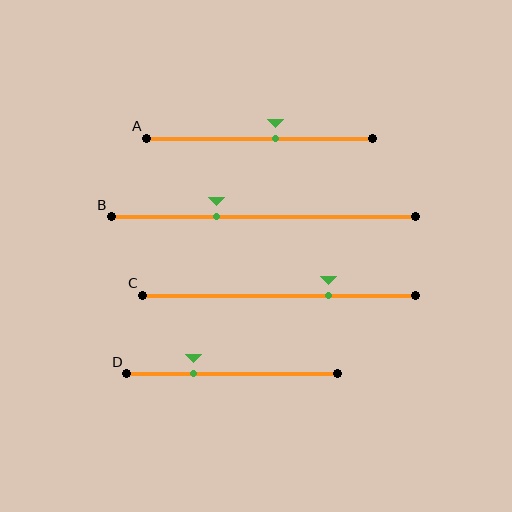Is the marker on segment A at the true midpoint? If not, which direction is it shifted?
No, the marker on segment A is shifted to the right by about 7% of the segment length.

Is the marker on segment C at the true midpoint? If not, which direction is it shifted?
No, the marker on segment C is shifted to the right by about 18% of the segment length.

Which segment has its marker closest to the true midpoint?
Segment A has its marker closest to the true midpoint.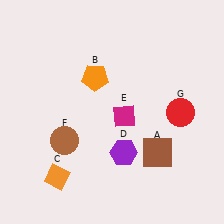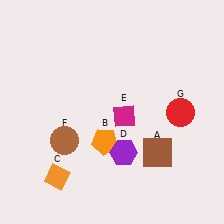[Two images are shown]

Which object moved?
The orange pentagon (B) moved down.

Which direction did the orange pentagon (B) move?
The orange pentagon (B) moved down.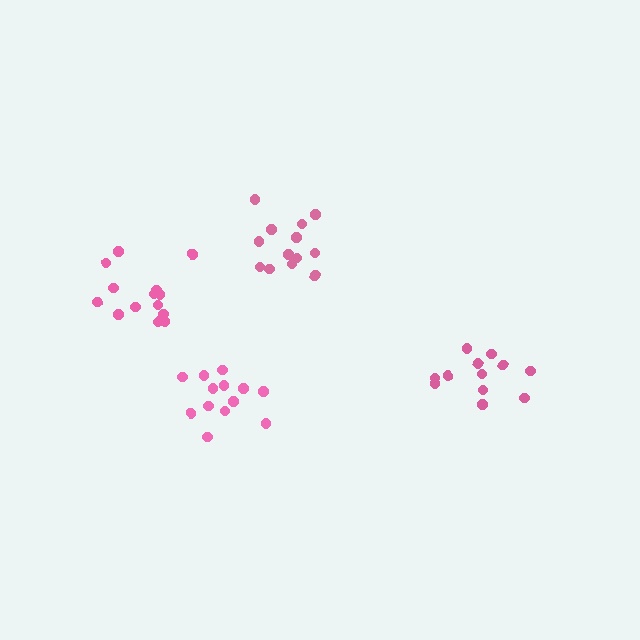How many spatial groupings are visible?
There are 4 spatial groupings.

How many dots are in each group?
Group 1: 13 dots, Group 2: 15 dots, Group 3: 13 dots, Group 4: 13 dots (54 total).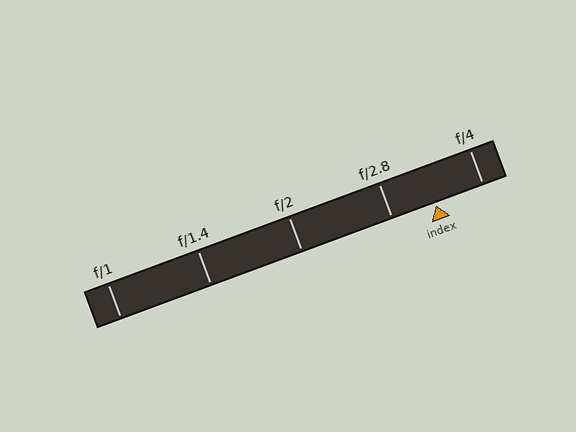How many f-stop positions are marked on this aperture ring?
There are 5 f-stop positions marked.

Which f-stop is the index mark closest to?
The index mark is closest to f/2.8.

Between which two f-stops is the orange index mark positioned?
The index mark is between f/2.8 and f/4.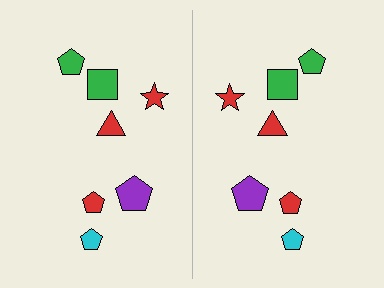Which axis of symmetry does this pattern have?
The pattern has a vertical axis of symmetry running through the center of the image.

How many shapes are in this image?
There are 14 shapes in this image.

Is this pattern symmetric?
Yes, this pattern has bilateral (reflection) symmetry.